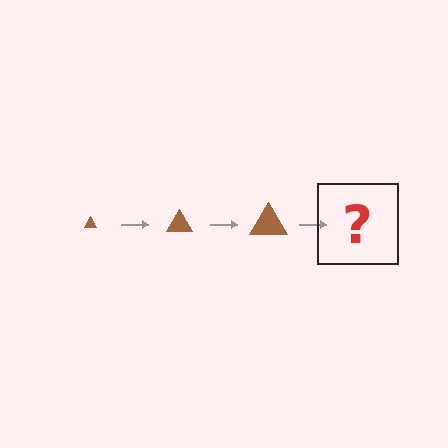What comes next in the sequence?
The next element should be a brown triangle, larger than the previous one.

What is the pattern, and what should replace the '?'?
The pattern is that the triangle gets progressively larger each step. The '?' should be a brown triangle, larger than the previous one.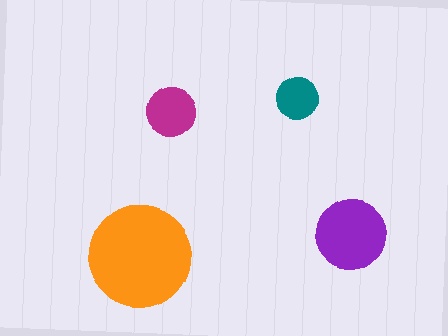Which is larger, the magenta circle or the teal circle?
The magenta one.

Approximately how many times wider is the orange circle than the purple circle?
About 1.5 times wider.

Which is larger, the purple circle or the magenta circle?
The purple one.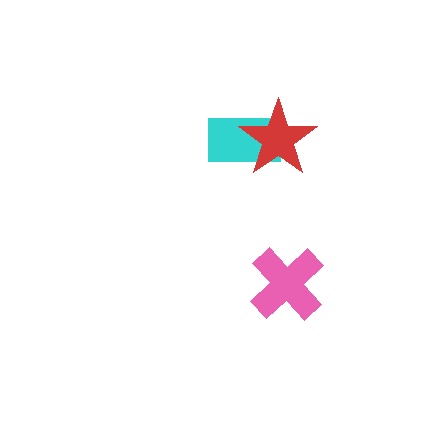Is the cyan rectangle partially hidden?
Yes, it is partially covered by another shape.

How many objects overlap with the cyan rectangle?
1 object overlaps with the cyan rectangle.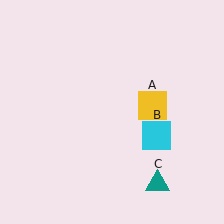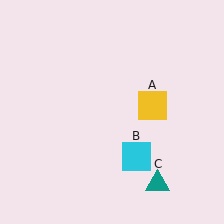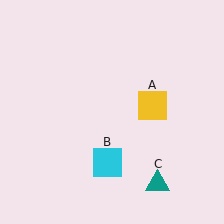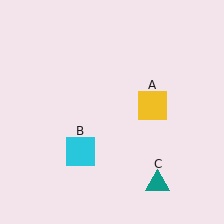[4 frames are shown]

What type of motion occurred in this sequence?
The cyan square (object B) rotated clockwise around the center of the scene.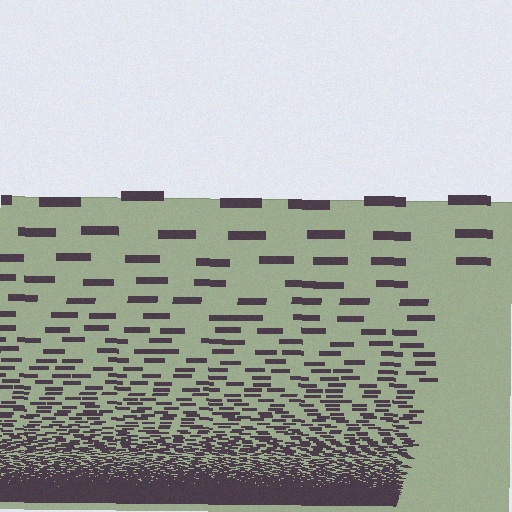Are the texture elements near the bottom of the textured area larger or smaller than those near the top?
Smaller. The gradient is inverted — elements near the bottom are smaller and denser.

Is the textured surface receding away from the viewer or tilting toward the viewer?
The surface appears to tilt toward the viewer. Texture elements get larger and sparser toward the top.